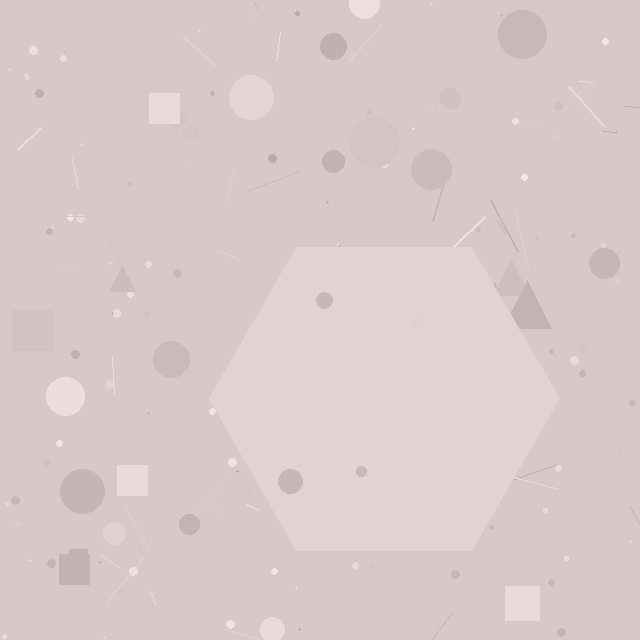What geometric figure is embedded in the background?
A hexagon is embedded in the background.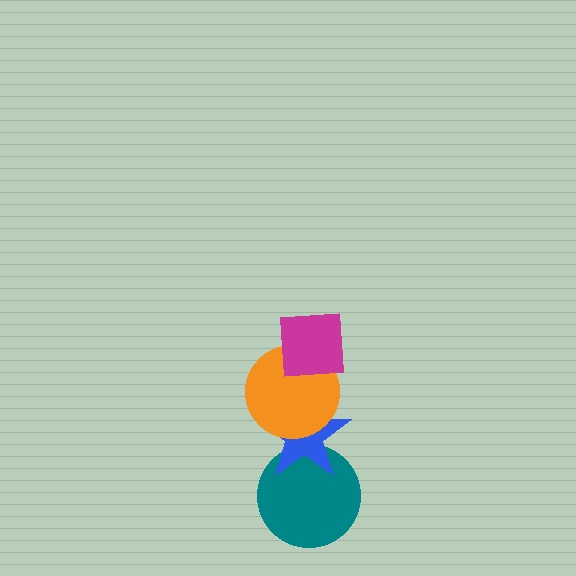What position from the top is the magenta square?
The magenta square is 1st from the top.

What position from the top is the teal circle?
The teal circle is 4th from the top.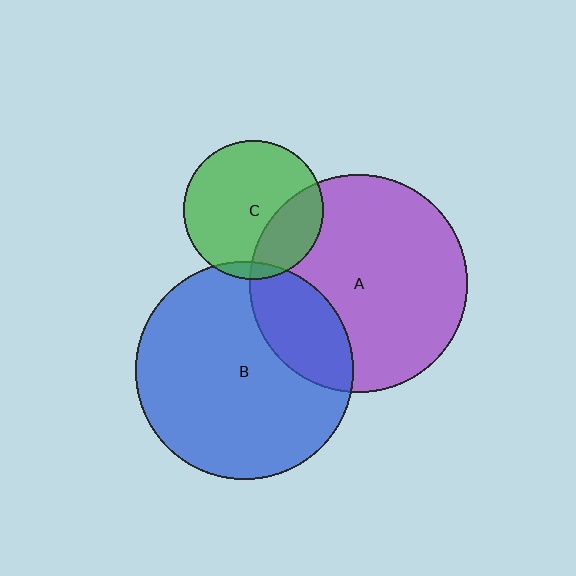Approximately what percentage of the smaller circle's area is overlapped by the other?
Approximately 25%.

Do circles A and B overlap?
Yes.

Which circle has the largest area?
Circle B (blue).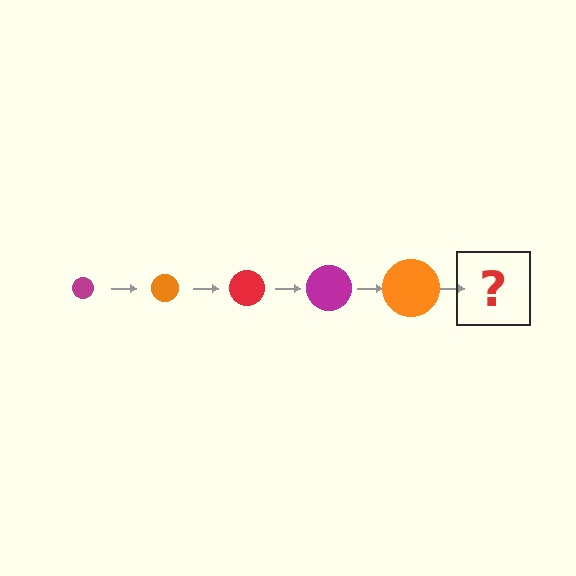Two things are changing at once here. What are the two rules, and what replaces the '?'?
The two rules are that the circle grows larger each step and the color cycles through magenta, orange, and red. The '?' should be a red circle, larger than the previous one.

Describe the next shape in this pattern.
It should be a red circle, larger than the previous one.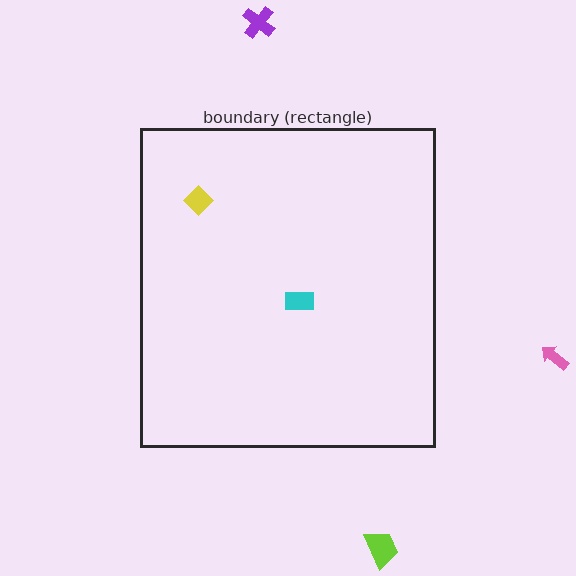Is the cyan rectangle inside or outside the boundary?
Inside.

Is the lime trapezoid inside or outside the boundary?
Outside.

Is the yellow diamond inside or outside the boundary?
Inside.